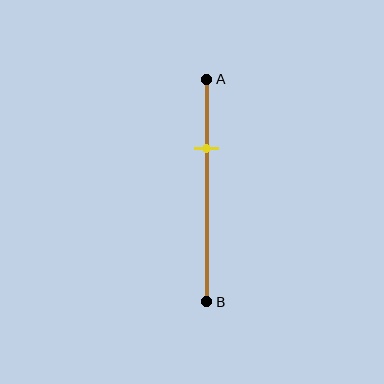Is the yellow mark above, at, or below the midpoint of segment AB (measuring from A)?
The yellow mark is above the midpoint of segment AB.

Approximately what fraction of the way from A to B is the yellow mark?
The yellow mark is approximately 30% of the way from A to B.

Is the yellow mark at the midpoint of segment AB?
No, the mark is at about 30% from A, not at the 50% midpoint.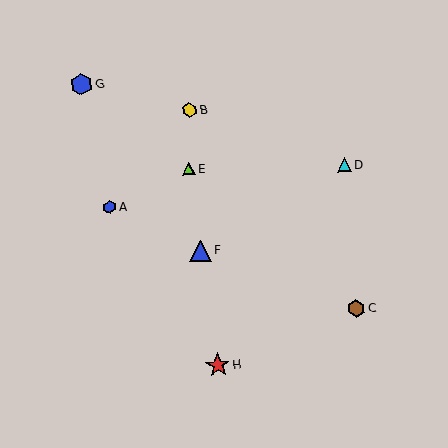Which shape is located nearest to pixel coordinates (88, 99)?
The blue hexagon (labeled G) at (81, 84) is nearest to that location.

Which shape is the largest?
The red star (labeled H) is the largest.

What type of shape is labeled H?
Shape H is a red star.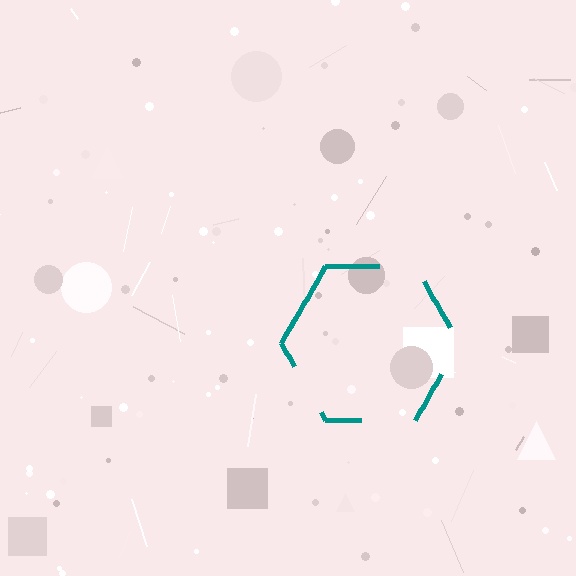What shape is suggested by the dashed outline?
The dashed outline suggests a hexagon.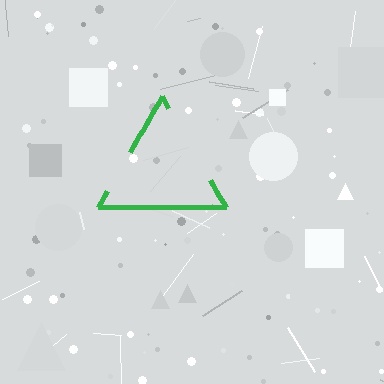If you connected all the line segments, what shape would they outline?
They would outline a triangle.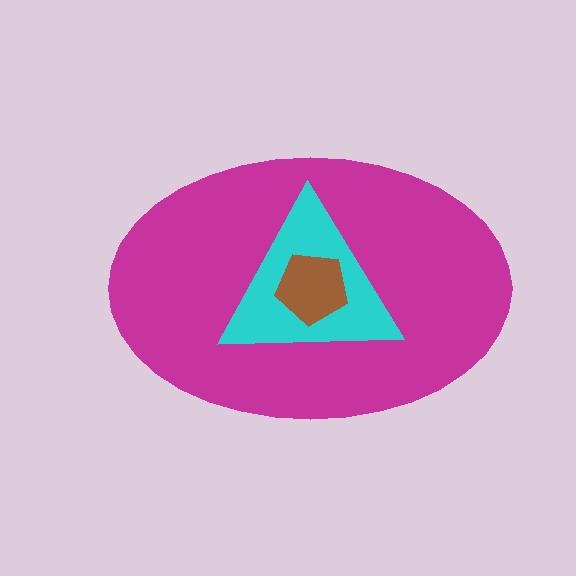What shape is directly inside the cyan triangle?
The brown pentagon.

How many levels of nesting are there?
3.